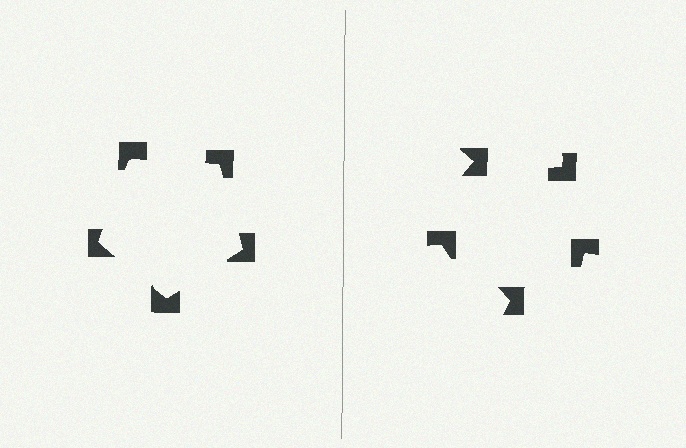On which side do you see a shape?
An illusory pentagon appears on the left side. On the right side the wedge cuts are rotated, so no coherent shape forms.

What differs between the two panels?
The notched squares are positioned identically on both sides; only the wedge orientations differ. On the left they align to a pentagon; on the right they are misaligned.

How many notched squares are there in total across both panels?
10 — 5 on each side.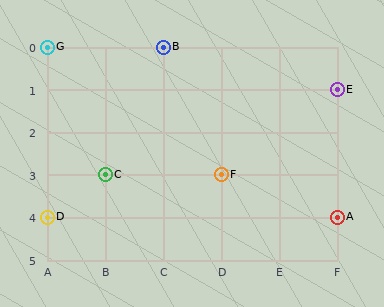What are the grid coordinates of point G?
Point G is at grid coordinates (A, 0).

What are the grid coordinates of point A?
Point A is at grid coordinates (F, 4).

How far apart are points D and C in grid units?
Points D and C are 1 column and 1 row apart (about 1.4 grid units diagonally).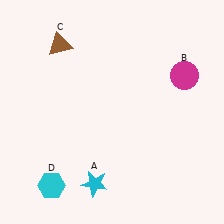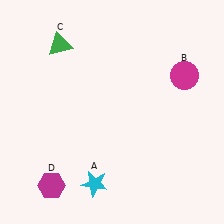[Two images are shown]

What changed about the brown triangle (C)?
In Image 1, C is brown. In Image 2, it changed to green.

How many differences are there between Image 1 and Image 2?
There are 2 differences between the two images.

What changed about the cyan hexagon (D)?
In Image 1, D is cyan. In Image 2, it changed to magenta.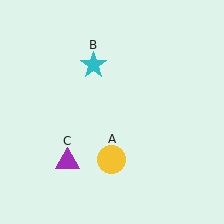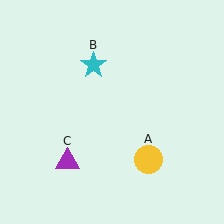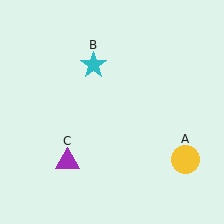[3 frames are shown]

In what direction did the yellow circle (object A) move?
The yellow circle (object A) moved right.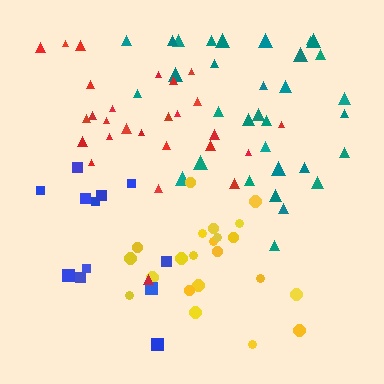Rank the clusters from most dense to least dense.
yellow, teal, red, blue.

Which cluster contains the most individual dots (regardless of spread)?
Teal (32).